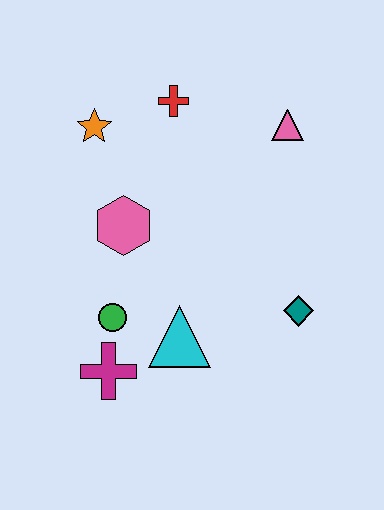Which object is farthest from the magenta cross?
The pink triangle is farthest from the magenta cross.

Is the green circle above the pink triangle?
No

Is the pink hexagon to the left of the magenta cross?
No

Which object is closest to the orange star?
The red cross is closest to the orange star.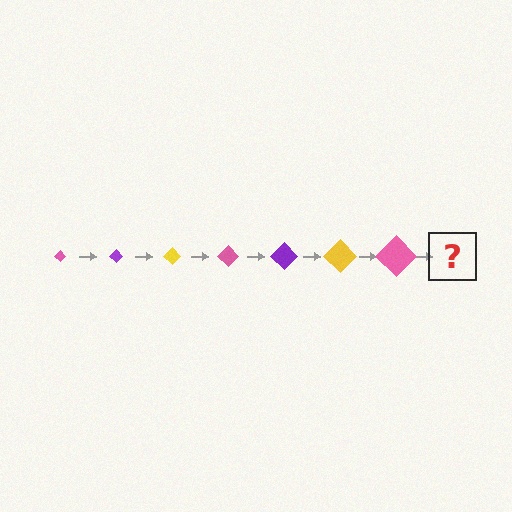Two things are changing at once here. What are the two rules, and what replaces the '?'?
The two rules are that the diamond grows larger each step and the color cycles through pink, purple, and yellow. The '?' should be a purple diamond, larger than the previous one.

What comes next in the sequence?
The next element should be a purple diamond, larger than the previous one.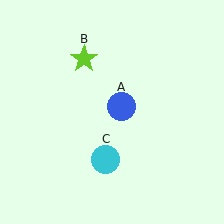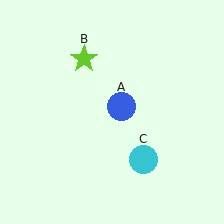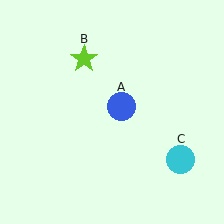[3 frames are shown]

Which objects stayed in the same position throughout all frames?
Blue circle (object A) and lime star (object B) remained stationary.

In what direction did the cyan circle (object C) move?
The cyan circle (object C) moved right.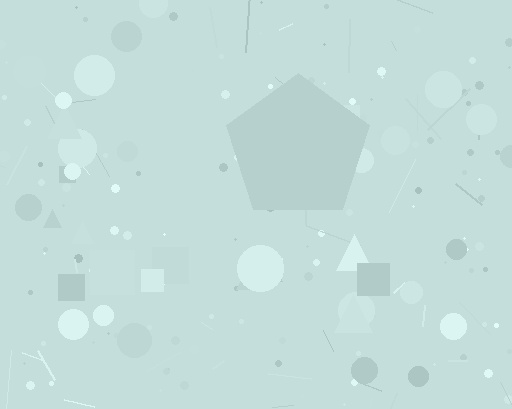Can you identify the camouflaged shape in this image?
The camouflaged shape is a pentagon.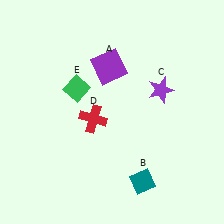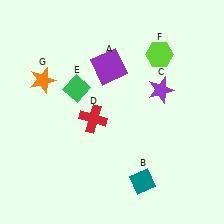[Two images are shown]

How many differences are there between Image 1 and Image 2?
There are 2 differences between the two images.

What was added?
A lime hexagon (F), an orange star (G) were added in Image 2.